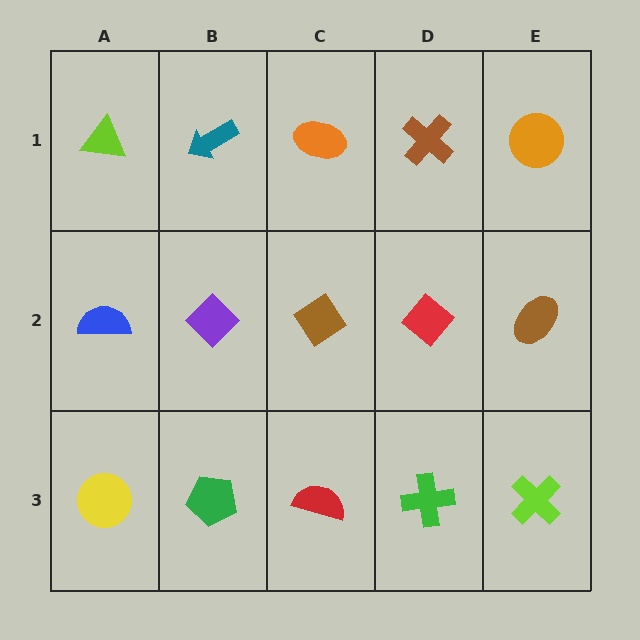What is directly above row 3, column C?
A brown diamond.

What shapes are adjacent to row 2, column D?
A brown cross (row 1, column D), a green cross (row 3, column D), a brown diamond (row 2, column C), a brown ellipse (row 2, column E).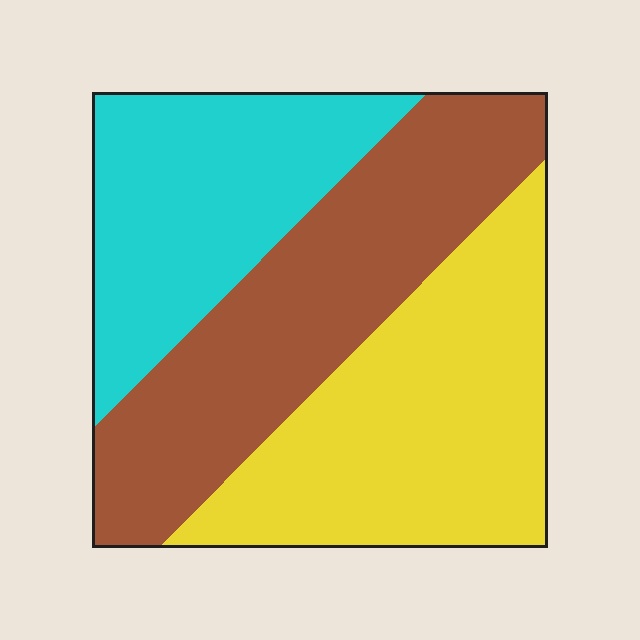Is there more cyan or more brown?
Brown.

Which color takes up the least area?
Cyan, at roughly 25%.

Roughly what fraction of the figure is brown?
Brown takes up between a third and a half of the figure.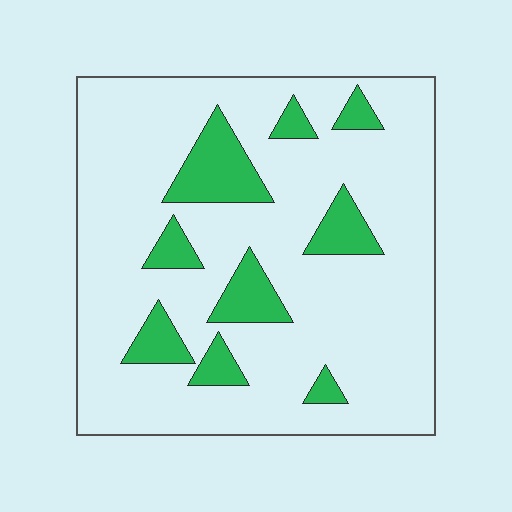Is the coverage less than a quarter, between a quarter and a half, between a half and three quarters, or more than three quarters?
Less than a quarter.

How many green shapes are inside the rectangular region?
9.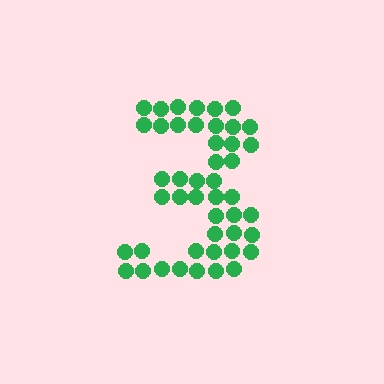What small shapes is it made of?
It is made of small circles.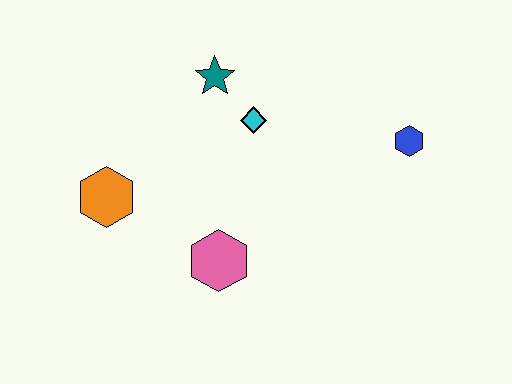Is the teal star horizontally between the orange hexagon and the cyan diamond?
Yes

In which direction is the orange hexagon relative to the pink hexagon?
The orange hexagon is to the left of the pink hexagon.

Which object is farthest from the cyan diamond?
The orange hexagon is farthest from the cyan diamond.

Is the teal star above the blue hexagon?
Yes